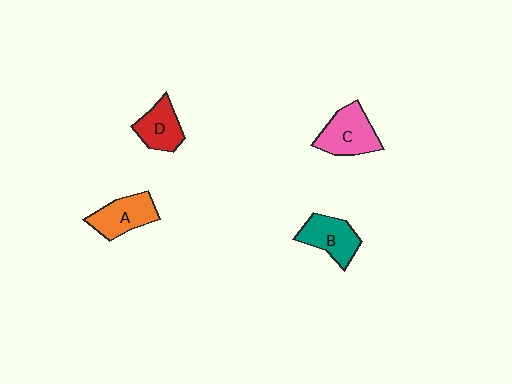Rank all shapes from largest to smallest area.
From largest to smallest: C (pink), B (teal), A (orange), D (red).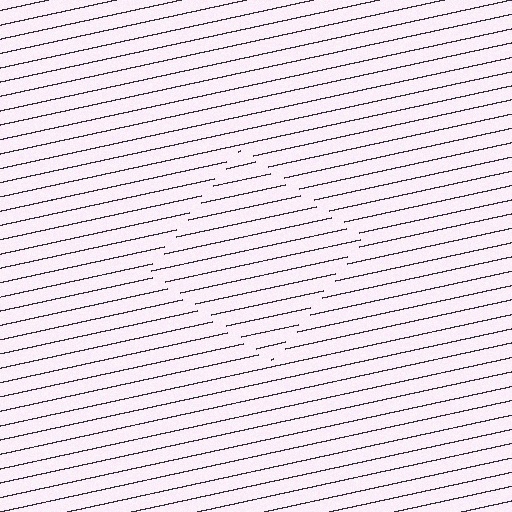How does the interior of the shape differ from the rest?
The interior of the shape contains the same grating, shifted by half a period — the contour is defined by the phase discontinuity where line-ends from the inner and outer gratings abut.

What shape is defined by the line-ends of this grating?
An illusory square. The interior of the shape contains the same grating, shifted by half a period — the contour is defined by the phase discontinuity where line-ends from the inner and outer gratings abut.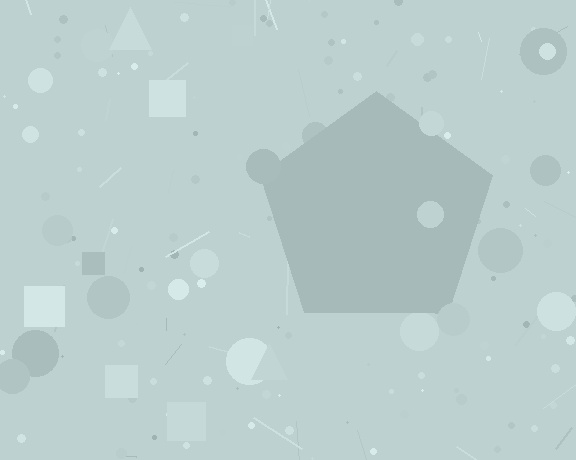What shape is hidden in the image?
A pentagon is hidden in the image.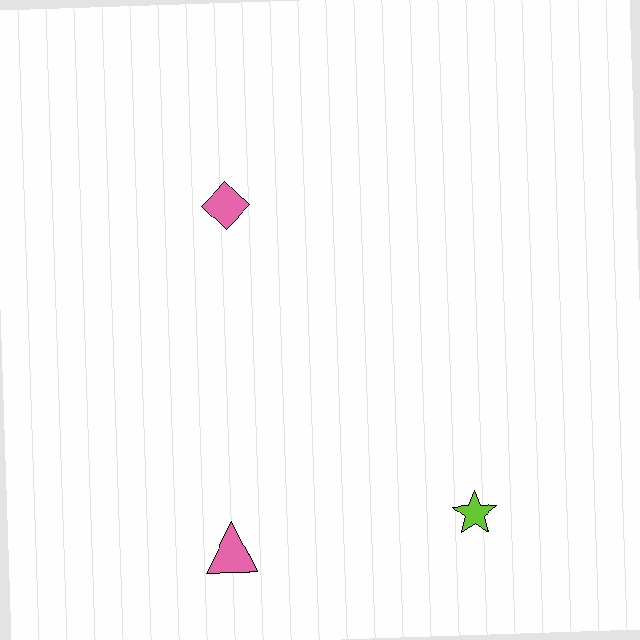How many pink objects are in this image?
There are 2 pink objects.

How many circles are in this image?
There are no circles.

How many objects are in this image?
There are 3 objects.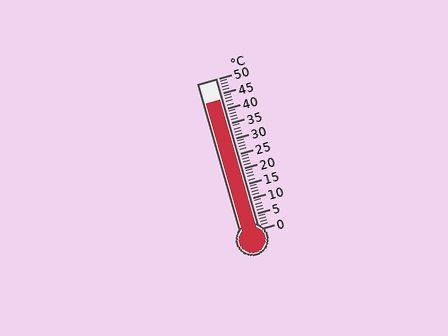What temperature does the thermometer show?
The thermometer shows approximately 43°C.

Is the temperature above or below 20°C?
The temperature is above 20°C.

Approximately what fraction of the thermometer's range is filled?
The thermometer is filled to approximately 85% of its range.